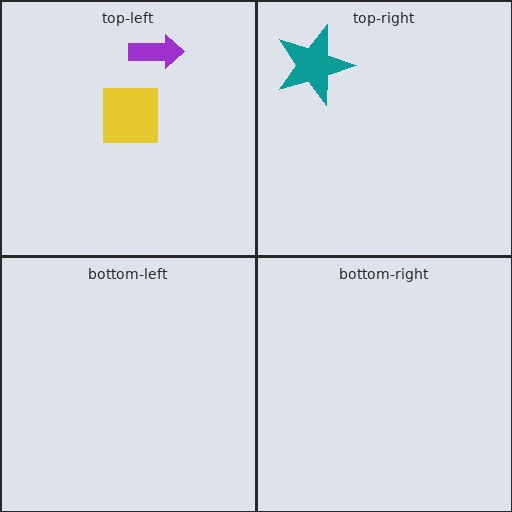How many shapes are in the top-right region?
1.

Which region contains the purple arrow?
The top-left region.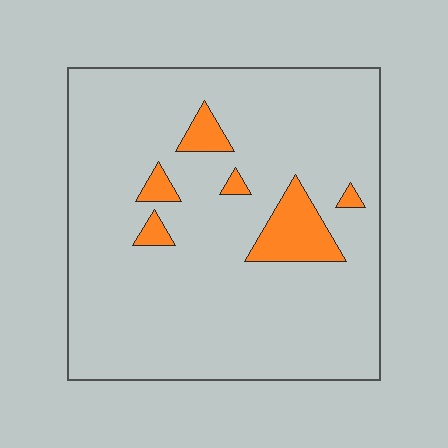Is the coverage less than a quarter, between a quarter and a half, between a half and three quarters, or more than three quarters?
Less than a quarter.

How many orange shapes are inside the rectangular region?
6.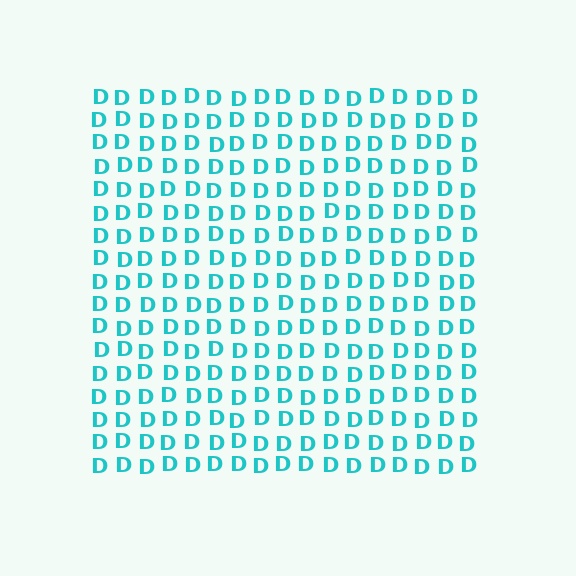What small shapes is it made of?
It is made of small letter D's.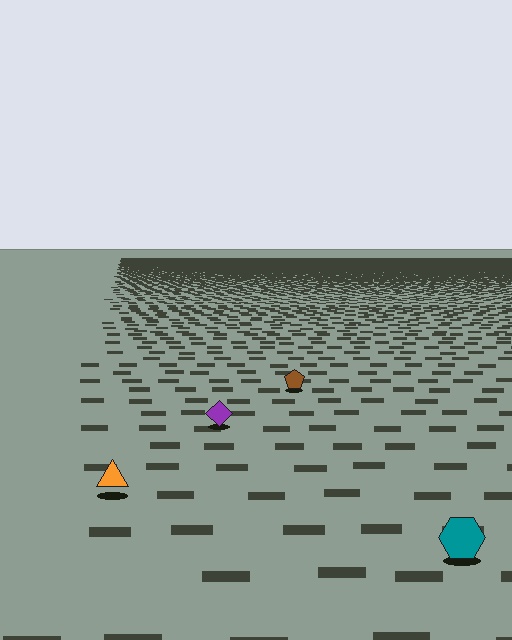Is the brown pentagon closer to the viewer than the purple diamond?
No. The purple diamond is closer — you can tell from the texture gradient: the ground texture is coarser near it.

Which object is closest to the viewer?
The teal hexagon is closest. The texture marks near it are larger and more spread out.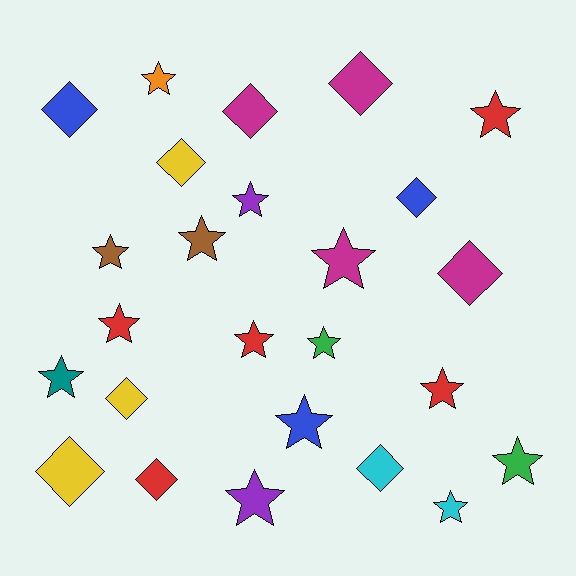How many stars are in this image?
There are 15 stars.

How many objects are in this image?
There are 25 objects.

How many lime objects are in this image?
There are no lime objects.